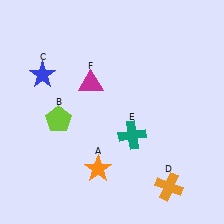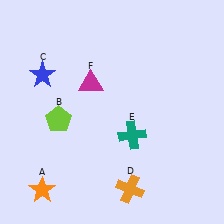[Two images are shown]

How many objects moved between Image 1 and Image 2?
2 objects moved between the two images.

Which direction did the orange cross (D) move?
The orange cross (D) moved left.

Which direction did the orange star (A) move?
The orange star (A) moved left.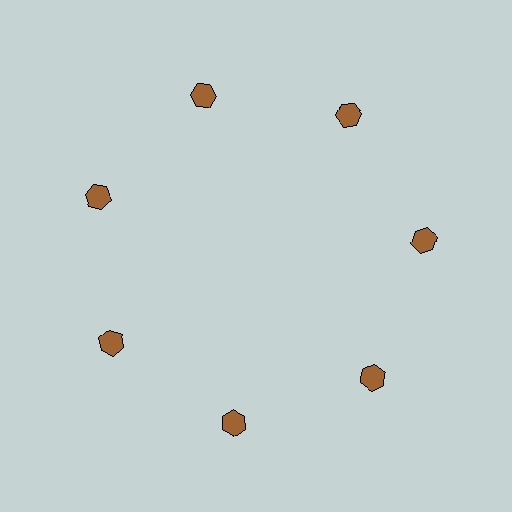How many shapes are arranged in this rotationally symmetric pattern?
There are 7 shapes, arranged in 7 groups of 1.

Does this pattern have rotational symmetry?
Yes, this pattern has 7-fold rotational symmetry. It looks the same after rotating 51 degrees around the center.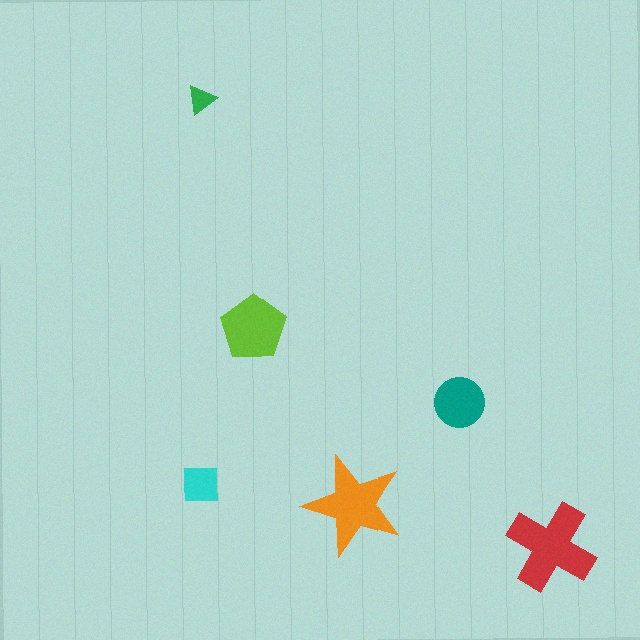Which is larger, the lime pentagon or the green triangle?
The lime pentagon.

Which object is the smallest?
The green triangle.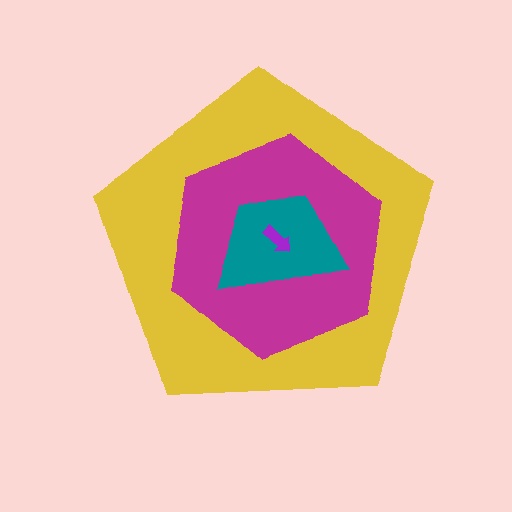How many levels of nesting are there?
4.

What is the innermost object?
The purple arrow.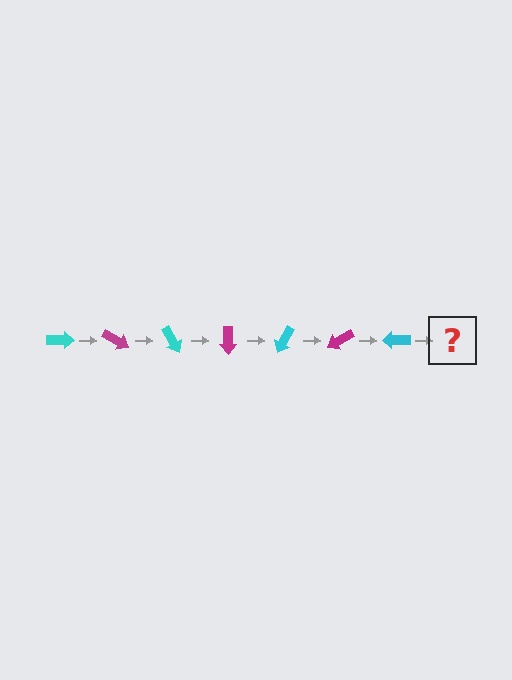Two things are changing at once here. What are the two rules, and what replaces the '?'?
The two rules are that it rotates 30 degrees each step and the color cycles through cyan and magenta. The '?' should be a magenta arrow, rotated 210 degrees from the start.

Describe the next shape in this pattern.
It should be a magenta arrow, rotated 210 degrees from the start.